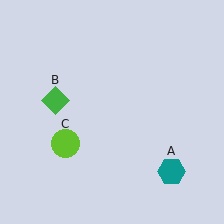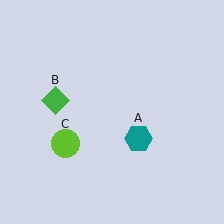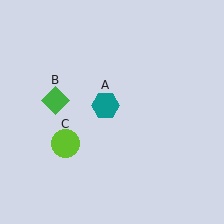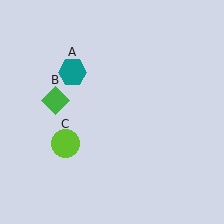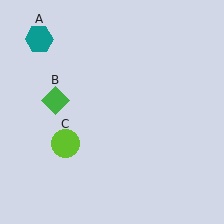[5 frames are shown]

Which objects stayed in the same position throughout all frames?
Green diamond (object B) and lime circle (object C) remained stationary.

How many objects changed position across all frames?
1 object changed position: teal hexagon (object A).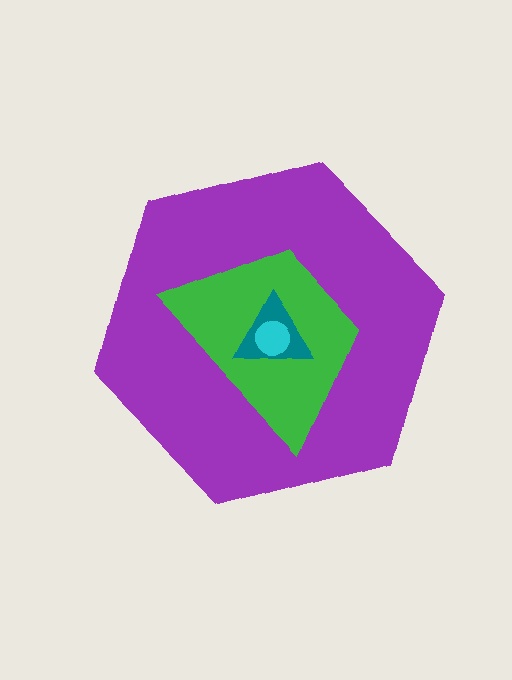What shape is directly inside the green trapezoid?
The teal triangle.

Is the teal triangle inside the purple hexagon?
Yes.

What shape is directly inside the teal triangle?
The cyan circle.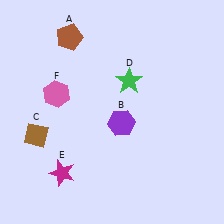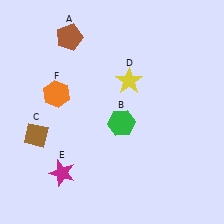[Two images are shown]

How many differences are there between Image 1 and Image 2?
There are 3 differences between the two images.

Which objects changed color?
B changed from purple to green. D changed from green to yellow. F changed from pink to orange.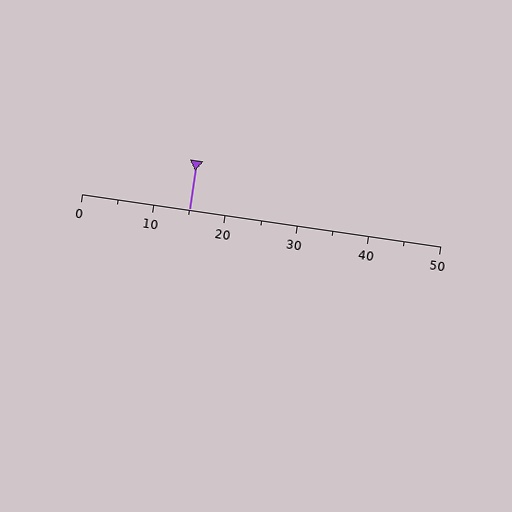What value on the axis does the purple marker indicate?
The marker indicates approximately 15.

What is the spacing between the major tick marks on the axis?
The major ticks are spaced 10 apart.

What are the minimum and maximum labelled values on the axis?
The axis runs from 0 to 50.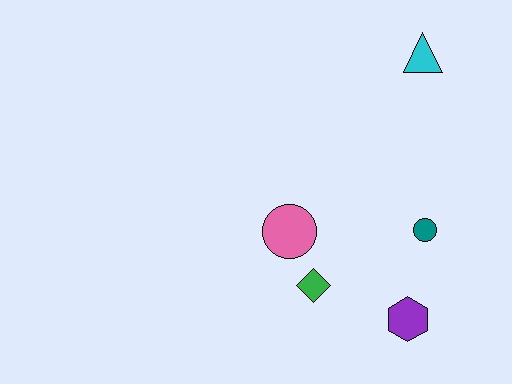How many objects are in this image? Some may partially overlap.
There are 5 objects.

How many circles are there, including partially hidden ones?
There are 2 circles.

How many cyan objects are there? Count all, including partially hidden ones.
There is 1 cyan object.